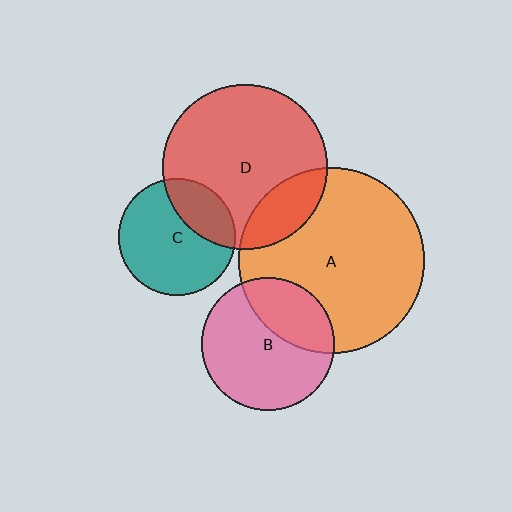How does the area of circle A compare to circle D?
Approximately 1.3 times.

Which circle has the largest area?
Circle A (orange).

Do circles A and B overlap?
Yes.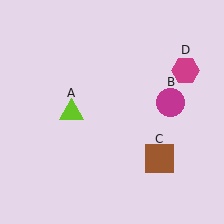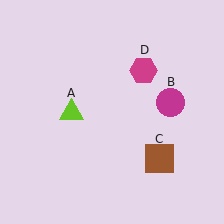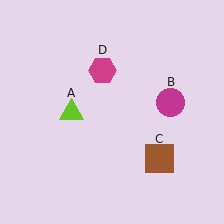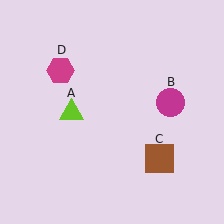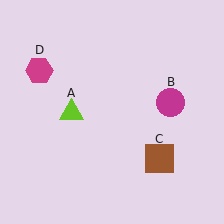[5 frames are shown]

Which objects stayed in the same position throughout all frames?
Lime triangle (object A) and magenta circle (object B) and brown square (object C) remained stationary.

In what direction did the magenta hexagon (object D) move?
The magenta hexagon (object D) moved left.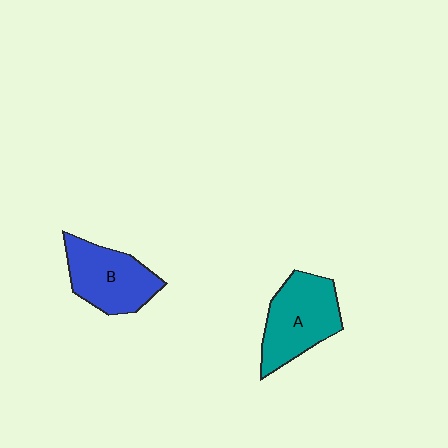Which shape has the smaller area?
Shape B (blue).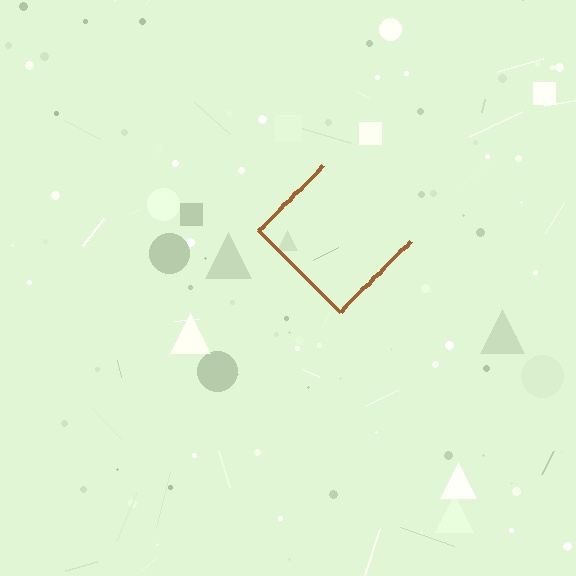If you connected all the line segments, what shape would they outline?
They would outline a diamond.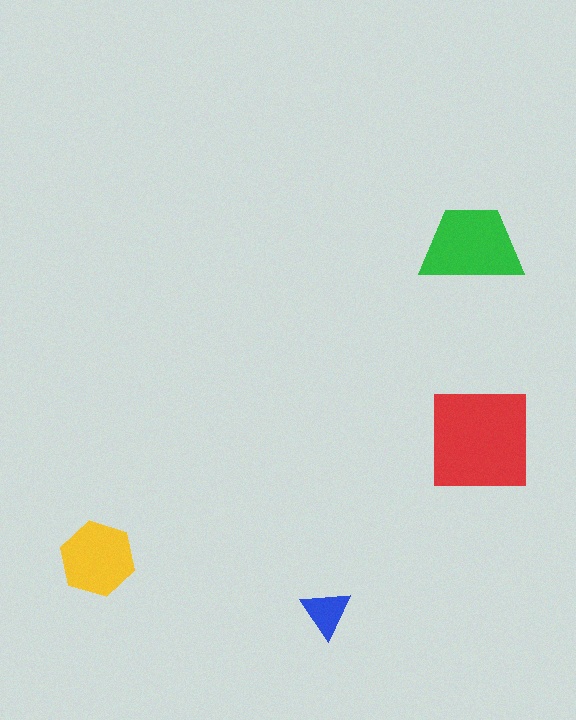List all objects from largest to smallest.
The red square, the green trapezoid, the yellow hexagon, the blue triangle.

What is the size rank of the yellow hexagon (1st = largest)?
3rd.